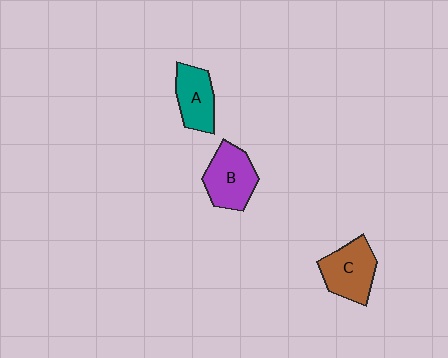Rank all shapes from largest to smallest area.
From largest to smallest: B (purple), C (brown), A (teal).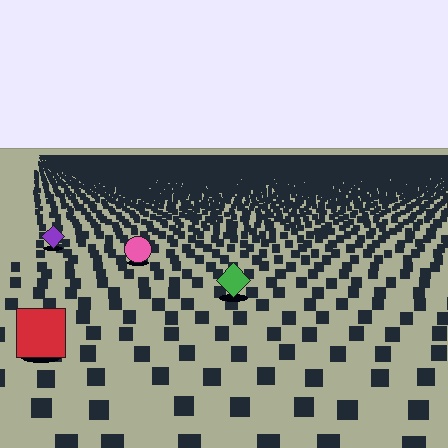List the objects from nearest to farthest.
From nearest to farthest: the red square, the green diamond, the pink circle, the purple diamond.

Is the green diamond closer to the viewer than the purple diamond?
Yes. The green diamond is closer — you can tell from the texture gradient: the ground texture is coarser near it.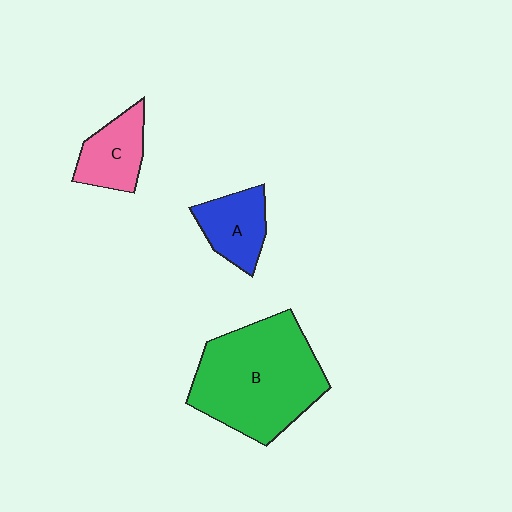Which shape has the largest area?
Shape B (green).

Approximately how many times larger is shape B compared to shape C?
Approximately 2.8 times.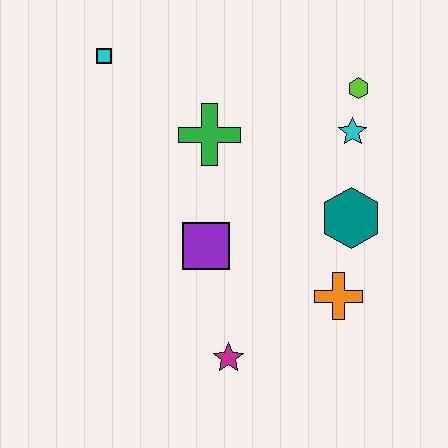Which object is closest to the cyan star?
The lime hexagon is closest to the cyan star.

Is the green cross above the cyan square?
No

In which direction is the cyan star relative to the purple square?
The cyan star is to the right of the purple square.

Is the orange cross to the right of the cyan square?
Yes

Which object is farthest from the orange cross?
The cyan square is farthest from the orange cross.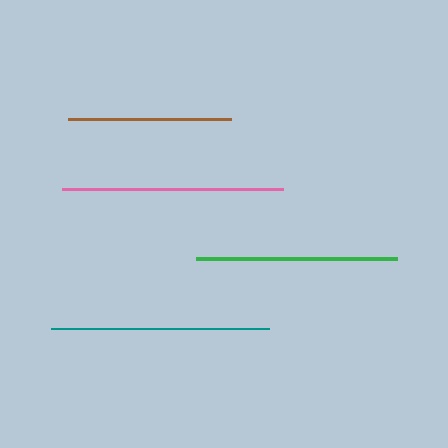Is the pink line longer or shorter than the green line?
The pink line is longer than the green line.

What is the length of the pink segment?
The pink segment is approximately 221 pixels long.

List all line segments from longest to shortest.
From longest to shortest: pink, teal, green, brown.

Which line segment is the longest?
The pink line is the longest at approximately 221 pixels.